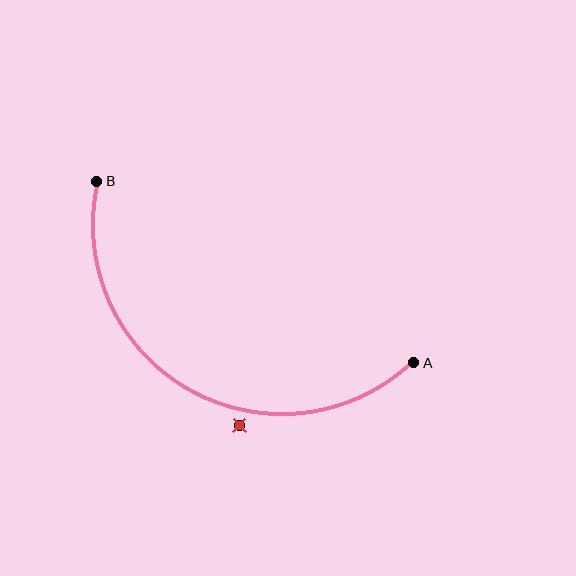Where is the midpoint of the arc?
The arc midpoint is the point on the curve farthest from the straight line joining A and B. It sits below that line.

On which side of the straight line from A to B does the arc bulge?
The arc bulges below the straight line connecting A and B.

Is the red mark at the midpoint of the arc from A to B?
No — the red mark does not lie on the arc at all. It sits slightly outside the curve.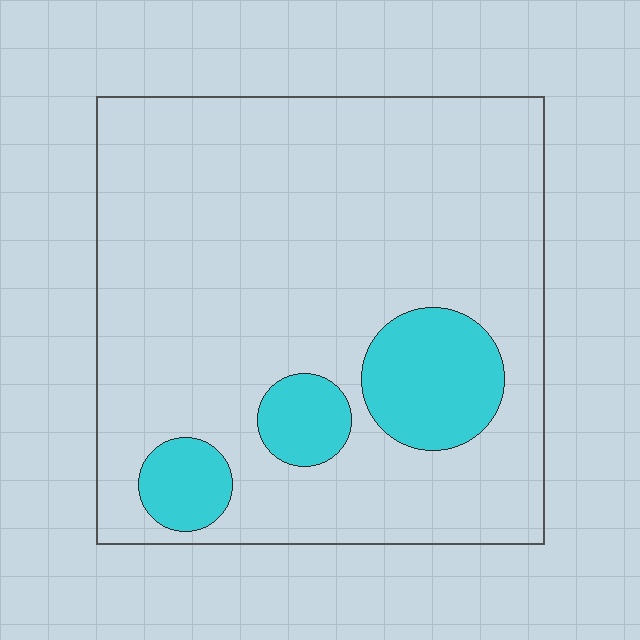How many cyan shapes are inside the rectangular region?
3.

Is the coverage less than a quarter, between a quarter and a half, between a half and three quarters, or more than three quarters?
Less than a quarter.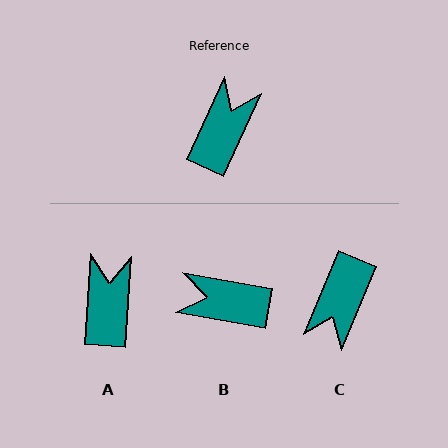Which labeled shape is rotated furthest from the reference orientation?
C, about 179 degrees away.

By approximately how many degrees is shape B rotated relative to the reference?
Approximately 105 degrees counter-clockwise.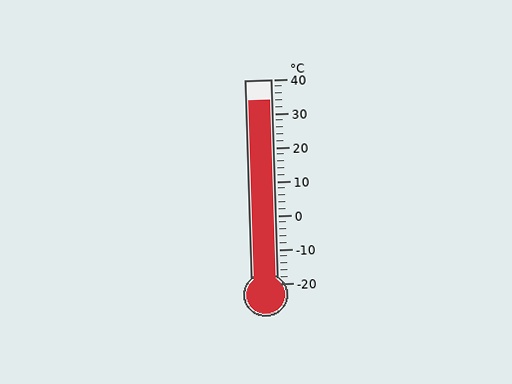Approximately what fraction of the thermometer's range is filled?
The thermometer is filled to approximately 90% of its range.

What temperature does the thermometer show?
The thermometer shows approximately 34°C.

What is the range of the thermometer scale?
The thermometer scale ranges from -20°C to 40°C.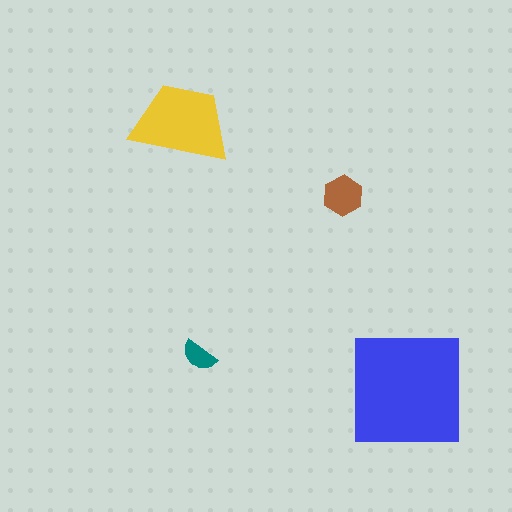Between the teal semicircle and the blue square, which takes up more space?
The blue square.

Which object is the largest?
The blue square.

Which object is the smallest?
The teal semicircle.